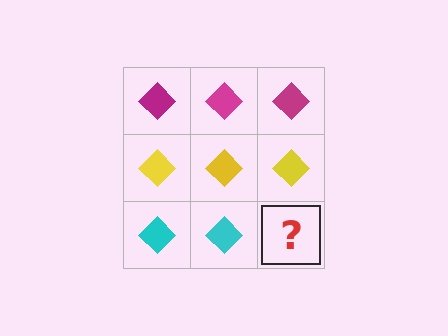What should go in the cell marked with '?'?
The missing cell should contain a cyan diamond.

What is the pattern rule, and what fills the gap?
The rule is that each row has a consistent color. The gap should be filled with a cyan diamond.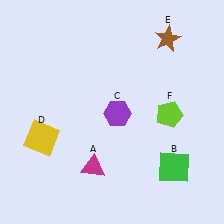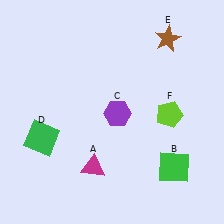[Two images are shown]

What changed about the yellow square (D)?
In Image 1, D is yellow. In Image 2, it changed to green.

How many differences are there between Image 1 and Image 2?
There is 1 difference between the two images.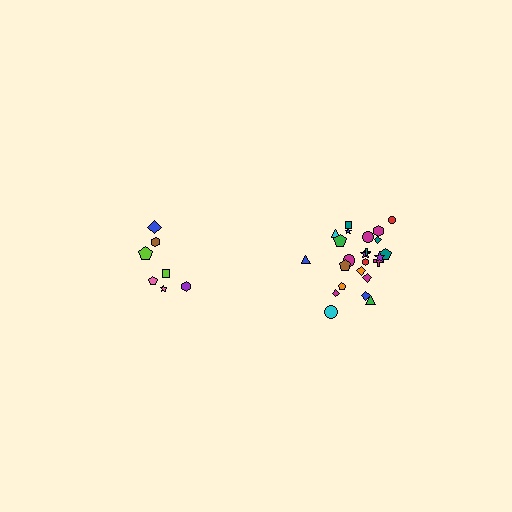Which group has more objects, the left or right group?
The right group.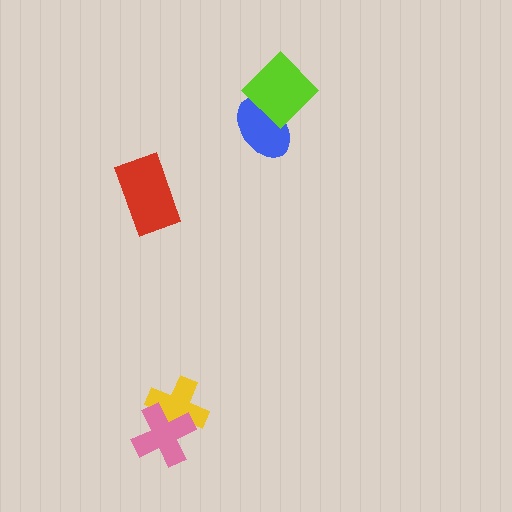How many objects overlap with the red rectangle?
0 objects overlap with the red rectangle.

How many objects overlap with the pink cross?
1 object overlaps with the pink cross.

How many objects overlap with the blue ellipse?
1 object overlaps with the blue ellipse.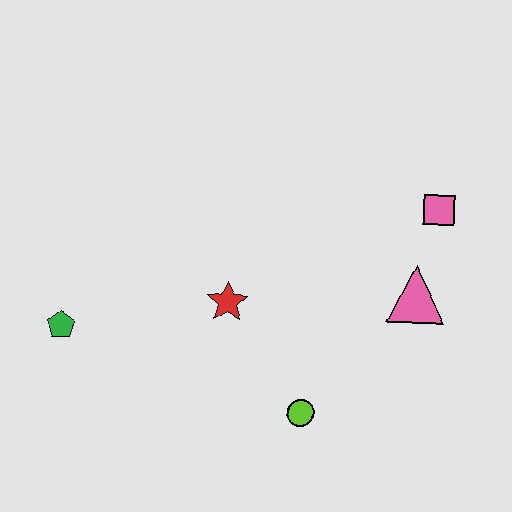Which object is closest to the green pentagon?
The red star is closest to the green pentagon.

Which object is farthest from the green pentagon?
The pink square is farthest from the green pentagon.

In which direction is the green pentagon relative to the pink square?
The green pentagon is to the left of the pink square.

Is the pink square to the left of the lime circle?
No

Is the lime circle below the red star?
Yes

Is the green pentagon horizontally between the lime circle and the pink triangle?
No